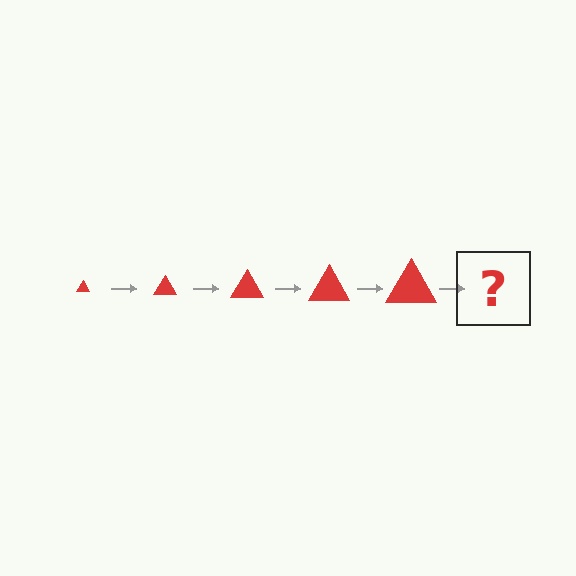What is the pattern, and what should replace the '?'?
The pattern is that the triangle gets progressively larger each step. The '?' should be a red triangle, larger than the previous one.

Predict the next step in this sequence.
The next step is a red triangle, larger than the previous one.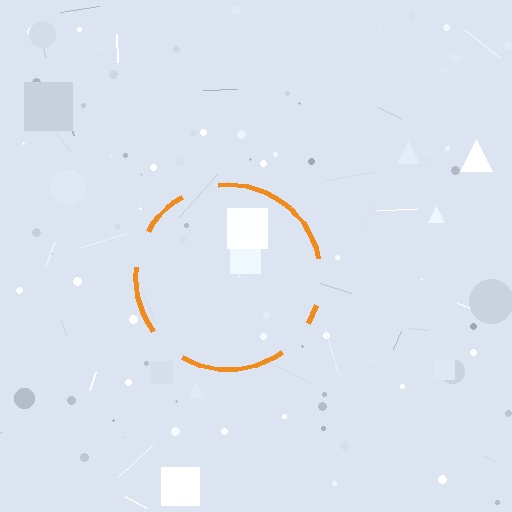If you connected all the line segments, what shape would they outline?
They would outline a circle.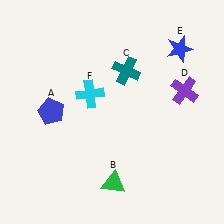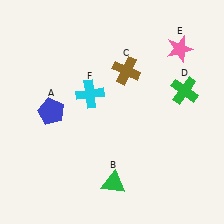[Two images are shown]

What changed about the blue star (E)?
In Image 1, E is blue. In Image 2, it changed to pink.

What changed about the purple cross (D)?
In Image 1, D is purple. In Image 2, it changed to green.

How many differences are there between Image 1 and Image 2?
There are 3 differences between the two images.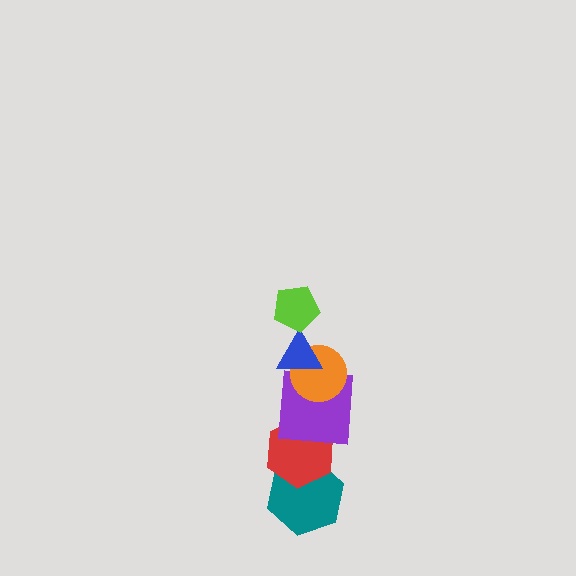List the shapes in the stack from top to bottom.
From top to bottom: the lime pentagon, the blue triangle, the orange circle, the purple square, the red hexagon, the teal hexagon.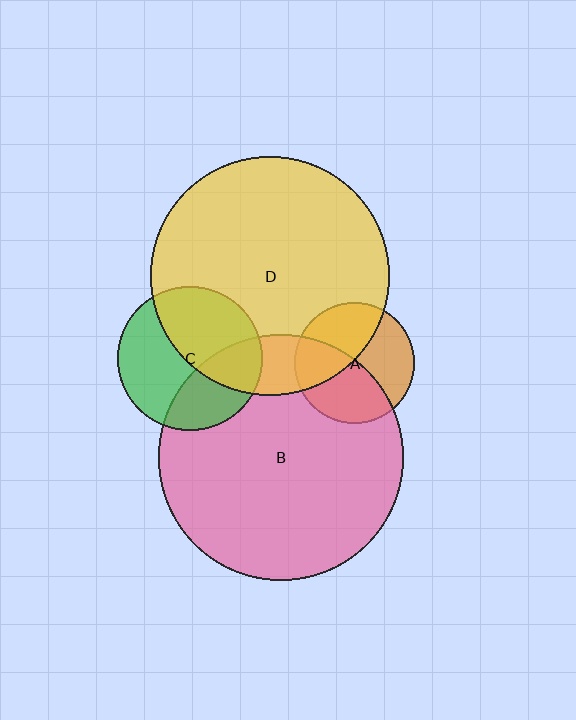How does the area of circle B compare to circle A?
Approximately 4.2 times.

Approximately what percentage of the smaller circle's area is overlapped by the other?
Approximately 45%.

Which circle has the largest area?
Circle B (pink).